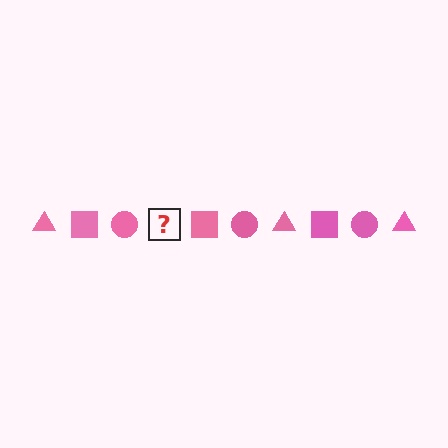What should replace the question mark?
The question mark should be replaced with a pink triangle.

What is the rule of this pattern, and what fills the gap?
The rule is that the pattern cycles through triangle, square, circle shapes in pink. The gap should be filled with a pink triangle.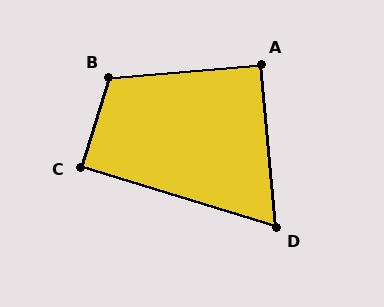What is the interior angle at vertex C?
Approximately 89 degrees (approximately right).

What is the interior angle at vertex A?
Approximately 91 degrees (approximately right).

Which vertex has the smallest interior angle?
D, at approximately 68 degrees.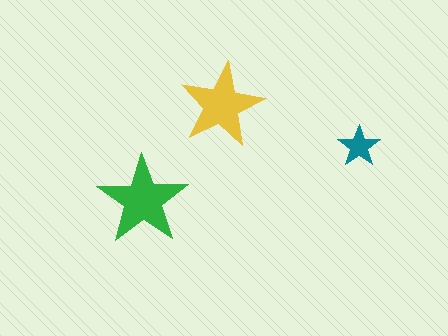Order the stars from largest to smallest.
the green one, the yellow one, the teal one.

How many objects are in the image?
There are 3 objects in the image.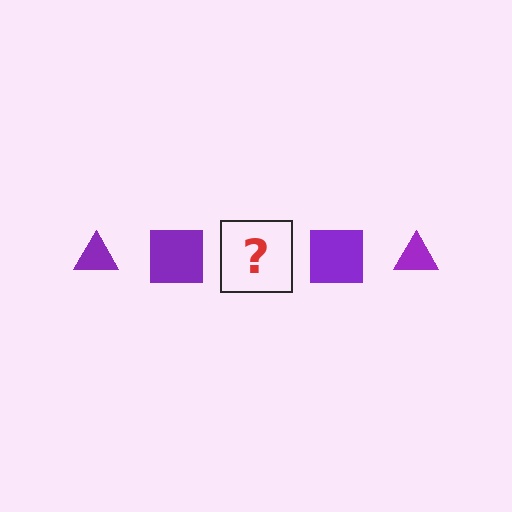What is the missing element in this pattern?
The missing element is a purple triangle.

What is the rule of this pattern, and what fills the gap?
The rule is that the pattern cycles through triangle, square shapes in purple. The gap should be filled with a purple triangle.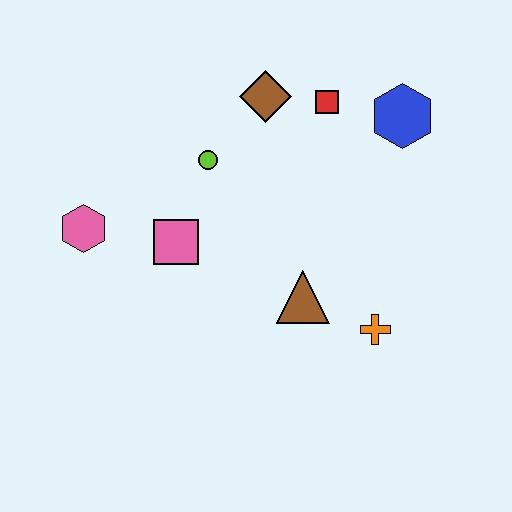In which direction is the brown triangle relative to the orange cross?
The brown triangle is to the left of the orange cross.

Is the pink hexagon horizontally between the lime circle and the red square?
No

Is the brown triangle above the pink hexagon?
No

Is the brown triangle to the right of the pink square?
Yes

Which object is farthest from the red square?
The pink hexagon is farthest from the red square.